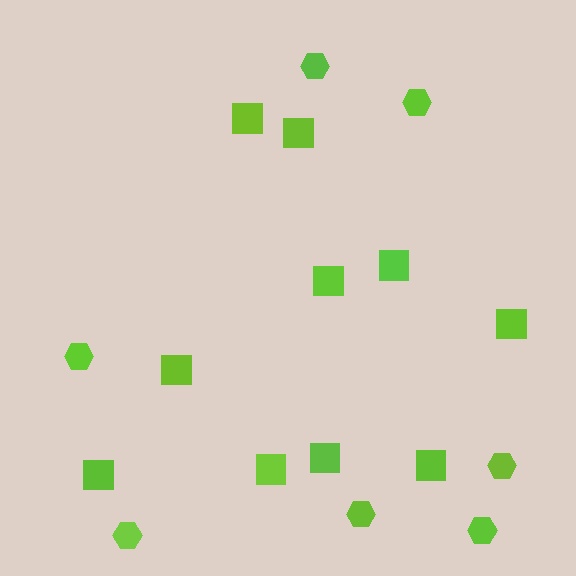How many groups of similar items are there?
There are 2 groups: one group of hexagons (7) and one group of squares (10).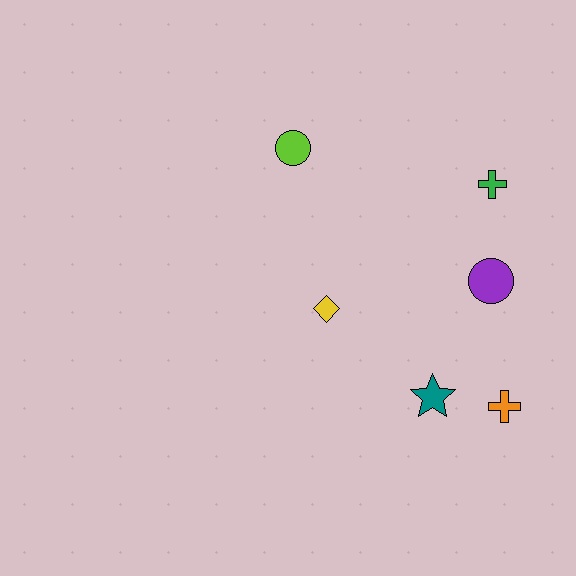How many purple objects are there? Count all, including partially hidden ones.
There is 1 purple object.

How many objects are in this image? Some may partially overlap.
There are 6 objects.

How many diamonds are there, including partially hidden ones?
There is 1 diamond.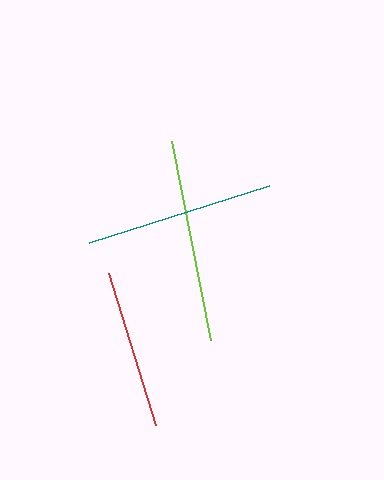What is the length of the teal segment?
The teal segment is approximately 189 pixels long.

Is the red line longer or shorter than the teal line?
The teal line is longer than the red line.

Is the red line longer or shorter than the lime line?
The lime line is longer than the red line.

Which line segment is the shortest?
The red line is the shortest at approximately 160 pixels.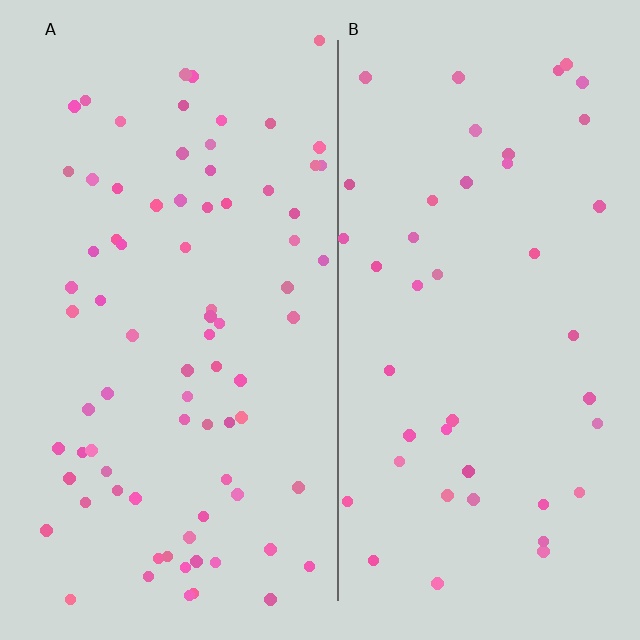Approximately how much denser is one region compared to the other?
Approximately 1.8× — region A over region B.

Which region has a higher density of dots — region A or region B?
A (the left).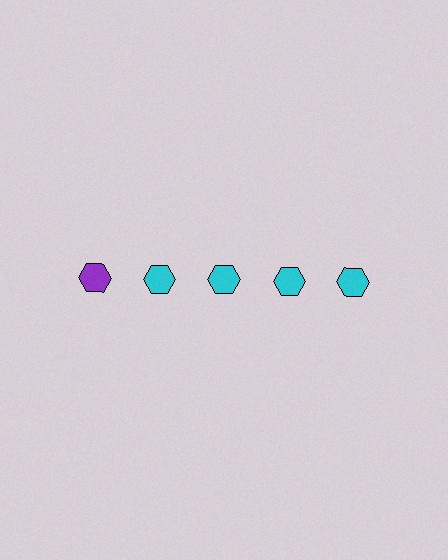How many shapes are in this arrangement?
There are 5 shapes arranged in a grid pattern.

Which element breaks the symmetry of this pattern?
The purple hexagon in the top row, leftmost column breaks the symmetry. All other shapes are cyan hexagons.